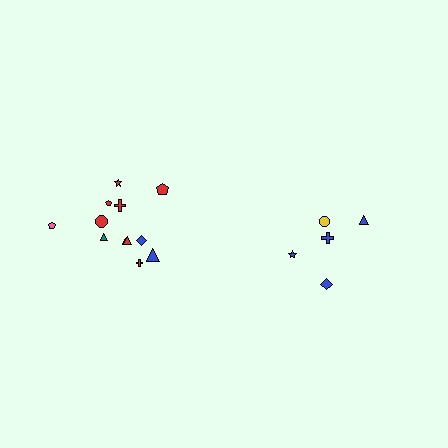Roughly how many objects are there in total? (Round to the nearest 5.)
Roughly 15 objects in total.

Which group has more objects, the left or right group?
The left group.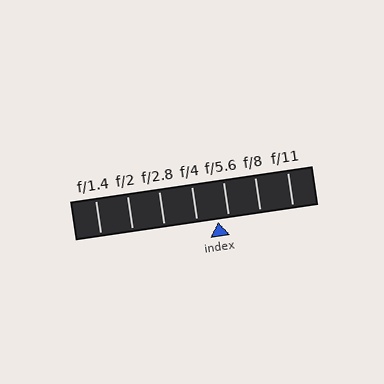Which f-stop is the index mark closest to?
The index mark is closest to f/5.6.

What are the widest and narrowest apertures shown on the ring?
The widest aperture shown is f/1.4 and the narrowest is f/11.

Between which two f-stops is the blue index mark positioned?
The index mark is between f/4 and f/5.6.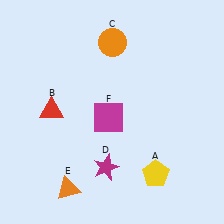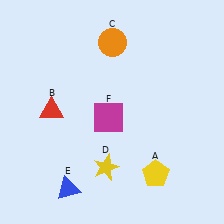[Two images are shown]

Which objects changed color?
D changed from magenta to yellow. E changed from orange to blue.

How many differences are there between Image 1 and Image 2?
There are 2 differences between the two images.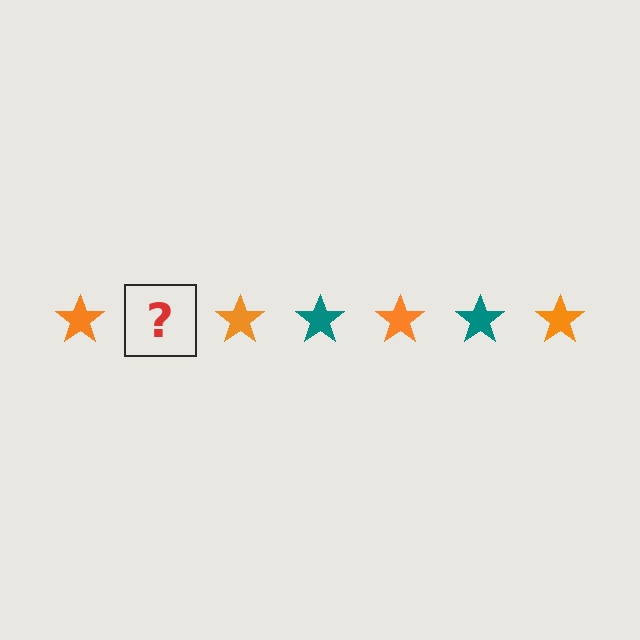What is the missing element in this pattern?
The missing element is a teal star.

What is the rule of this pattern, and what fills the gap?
The rule is that the pattern cycles through orange, teal stars. The gap should be filled with a teal star.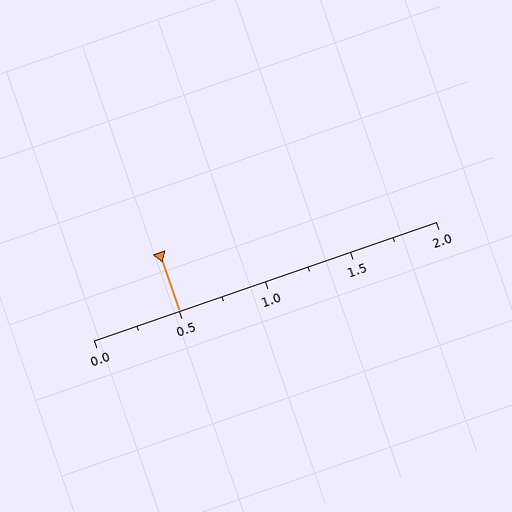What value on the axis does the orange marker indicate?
The marker indicates approximately 0.5.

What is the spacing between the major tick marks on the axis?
The major ticks are spaced 0.5 apart.